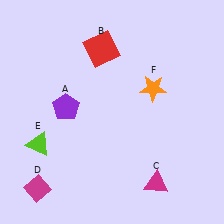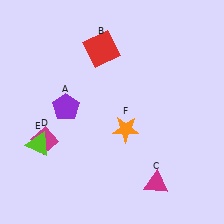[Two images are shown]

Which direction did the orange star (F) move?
The orange star (F) moved down.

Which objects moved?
The objects that moved are: the magenta diamond (D), the orange star (F).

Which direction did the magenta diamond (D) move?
The magenta diamond (D) moved up.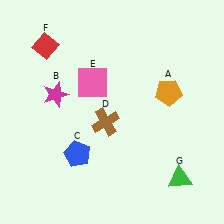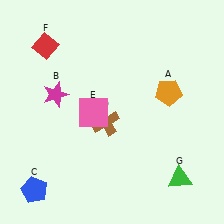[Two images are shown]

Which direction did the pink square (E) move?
The pink square (E) moved down.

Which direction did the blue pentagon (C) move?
The blue pentagon (C) moved left.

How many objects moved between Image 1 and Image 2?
2 objects moved between the two images.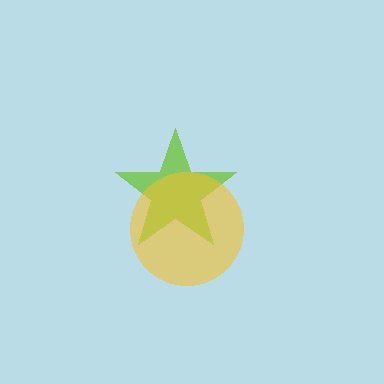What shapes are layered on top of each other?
The layered shapes are: a lime star, a yellow circle.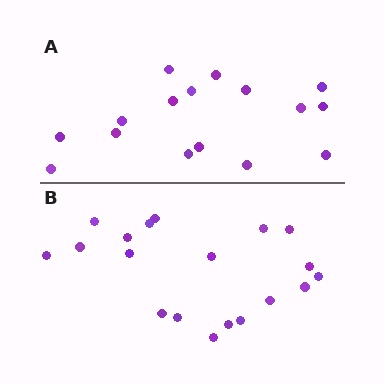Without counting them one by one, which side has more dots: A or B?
Region B (the bottom region) has more dots.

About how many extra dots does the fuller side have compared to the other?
Region B has just a few more — roughly 2 or 3 more dots than region A.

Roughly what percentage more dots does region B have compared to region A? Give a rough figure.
About 20% more.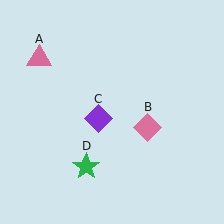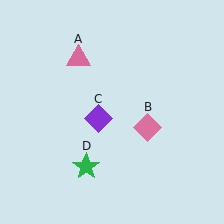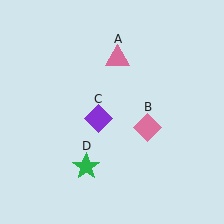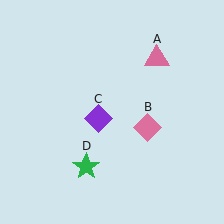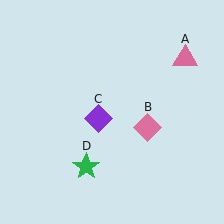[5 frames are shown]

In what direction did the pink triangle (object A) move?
The pink triangle (object A) moved right.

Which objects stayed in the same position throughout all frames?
Pink diamond (object B) and purple diamond (object C) and green star (object D) remained stationary.